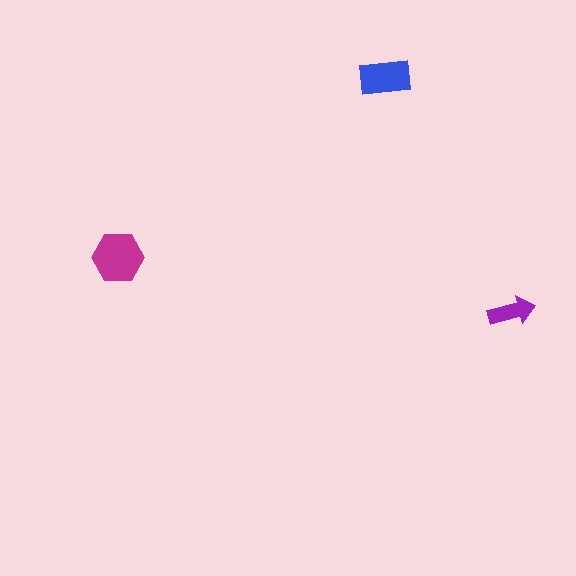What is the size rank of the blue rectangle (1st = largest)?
2nd.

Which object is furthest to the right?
The purple arrow is rightmost.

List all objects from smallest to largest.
The purple arrow, the blue rectangle, the magenta hexagon.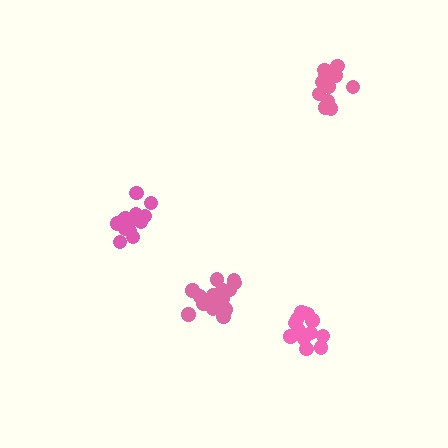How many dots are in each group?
Group 1: 15 dots, Group 2: 12 dots, Group 3: 17 dots, Group 4: 13 dots (57 total).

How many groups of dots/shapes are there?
There are 4 groups.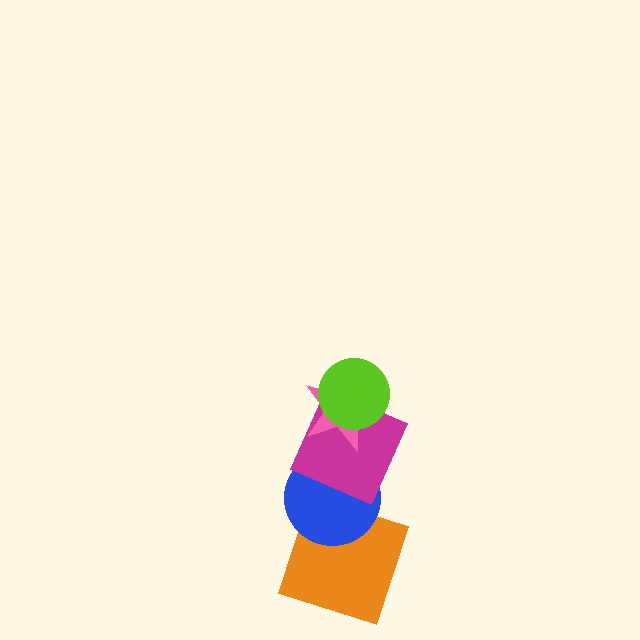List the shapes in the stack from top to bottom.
From top to bottom: the lime circle, the pink star, the magenta square, the blue circle, the orange square.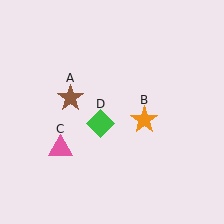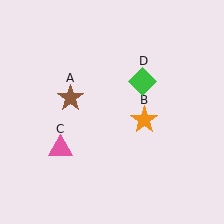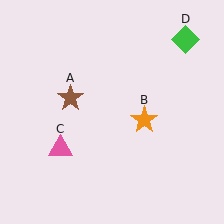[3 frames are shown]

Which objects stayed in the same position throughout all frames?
Brown star (object A) and orange star (object B) and pink triangle (object C) remained stationary.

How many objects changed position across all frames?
1 object changed position: green diamond (object D).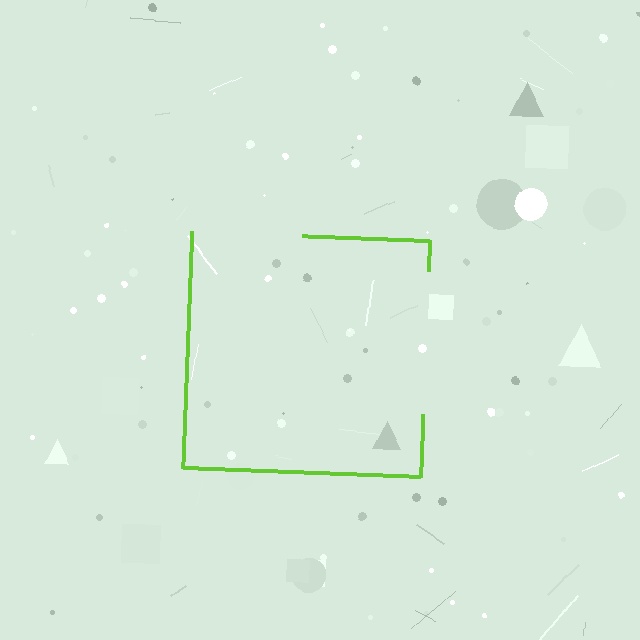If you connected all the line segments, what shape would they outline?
They would outline a square.